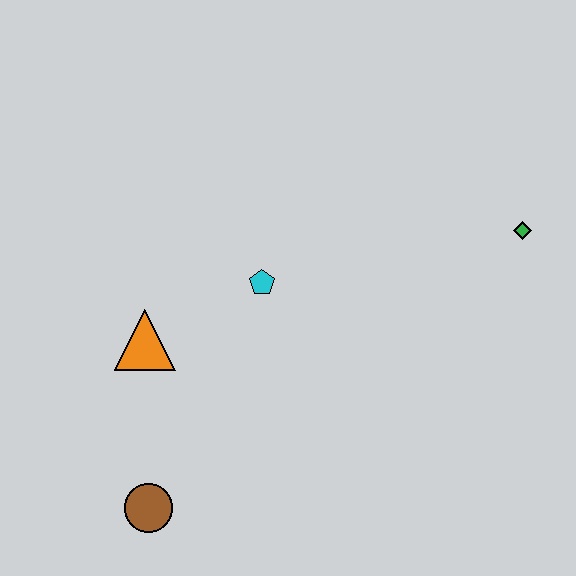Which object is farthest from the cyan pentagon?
The green diamond is farthest from the cyan pentagon.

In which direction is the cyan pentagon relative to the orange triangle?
The cyan pentagon is to the right of the orange triangle.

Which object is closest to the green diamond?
The cyan pentagon is closest to the green diamond.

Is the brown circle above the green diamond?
No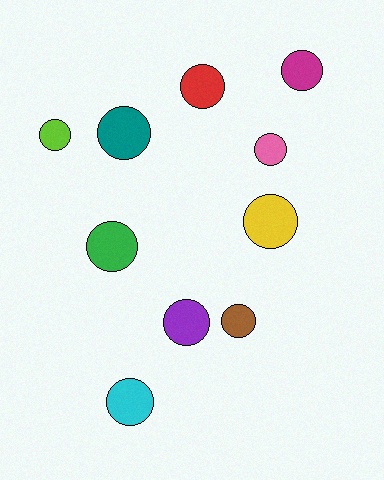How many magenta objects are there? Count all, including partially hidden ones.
There is 1 magenta object.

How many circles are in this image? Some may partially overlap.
There are 10 circles.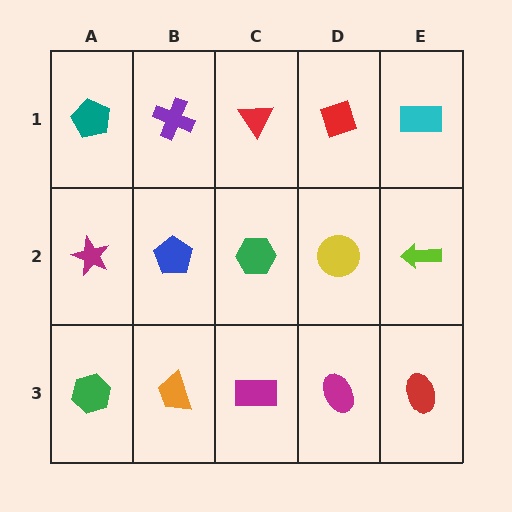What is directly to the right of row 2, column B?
A green hexagon.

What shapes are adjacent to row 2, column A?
A teal pentagon (row 1, column A), a green hexagon (row 3, column A), a blue pentagon (row 2, column B).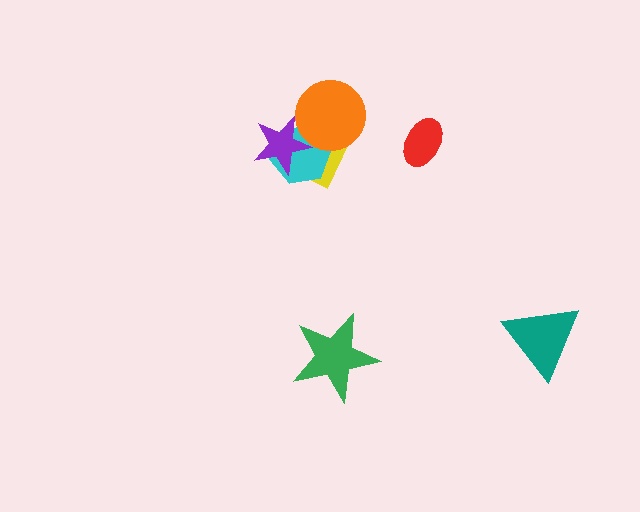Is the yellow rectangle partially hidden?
Yes, it is partially covered by another shape.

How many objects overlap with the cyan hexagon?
3 objects overlap with the cyan hexagon.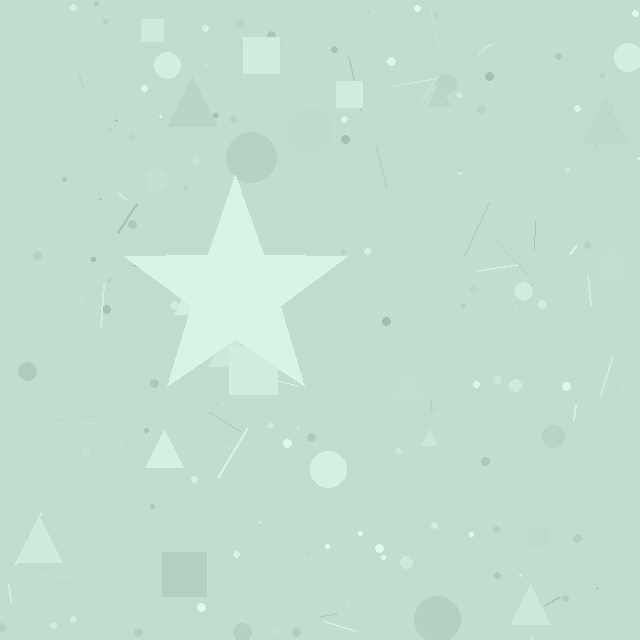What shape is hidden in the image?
A star is hidden in the image.